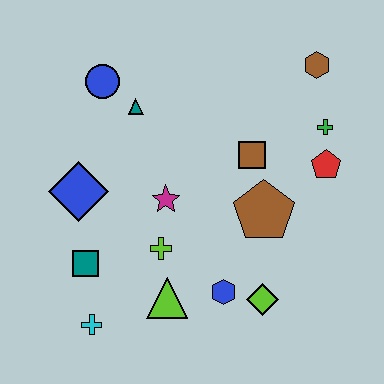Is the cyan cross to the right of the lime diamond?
No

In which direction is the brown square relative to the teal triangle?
The brown square is to the right of the teal triangle.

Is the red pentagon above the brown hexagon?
No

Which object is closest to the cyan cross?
The teal square is closest to the cyan cross.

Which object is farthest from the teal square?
The brown hexagon is farthest from the teal square.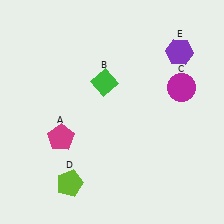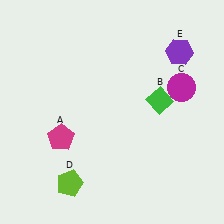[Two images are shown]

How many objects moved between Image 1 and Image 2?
1 object moved between the two images.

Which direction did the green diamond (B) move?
The green diamond (B) moved right.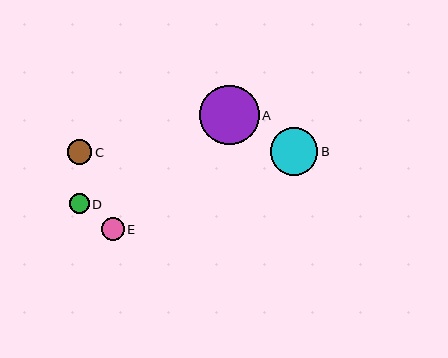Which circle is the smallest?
Circle D is the smallest with a size of approximately 20 pixels.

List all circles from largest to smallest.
From largest to smallest: A, B, C, E, D.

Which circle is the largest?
Circle A is the largest with a size of approximately 59 pixels.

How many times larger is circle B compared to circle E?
Circle B is approximately 2.1 times the size of circle E.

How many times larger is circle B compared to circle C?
Circle B is approximately 1.9 times the size of circle C.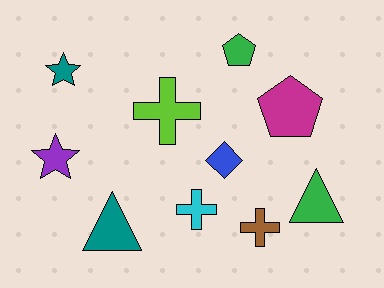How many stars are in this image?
There are 2 stars.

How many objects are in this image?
There are 10 objects.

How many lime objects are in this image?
There is 1 lime object.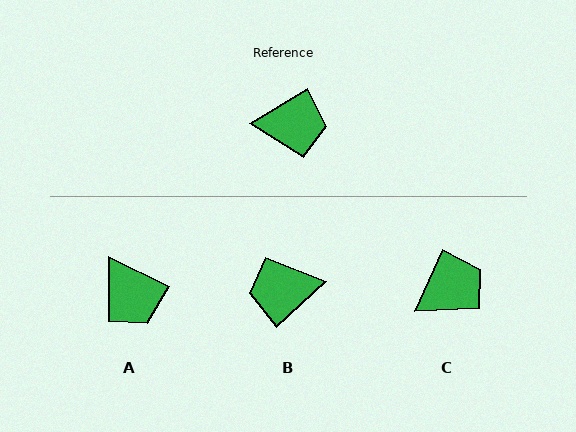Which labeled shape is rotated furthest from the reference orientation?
B, about 169 degrees away.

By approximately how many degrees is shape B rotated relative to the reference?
Approximately 169 degrees clockwise.